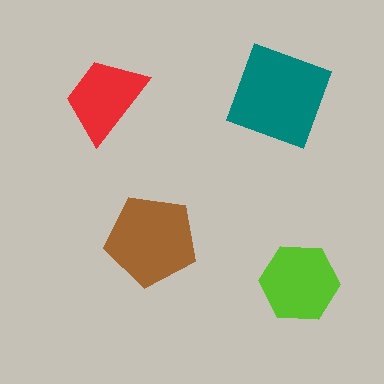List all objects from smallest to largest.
The red trapezoid, the lime hexagon, the brown pentagon, the teal square.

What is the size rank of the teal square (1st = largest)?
1st.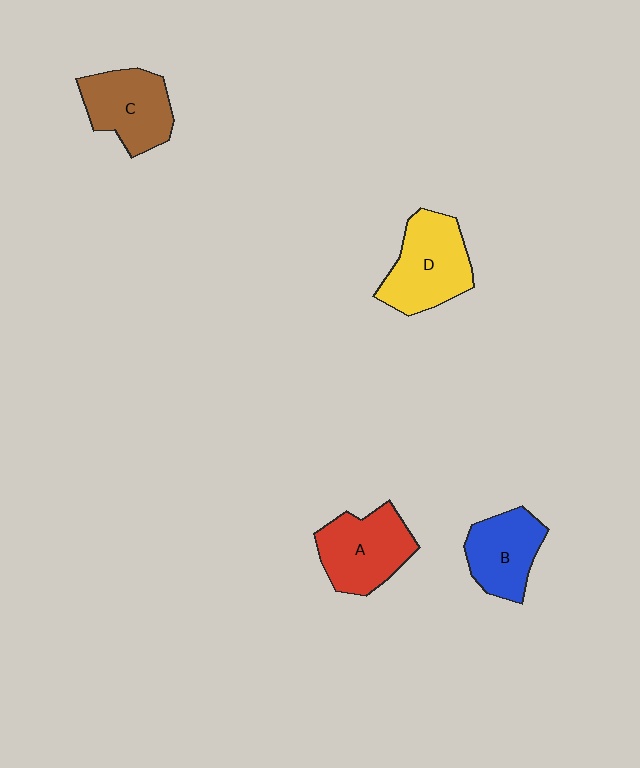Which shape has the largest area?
Shape D (yellow).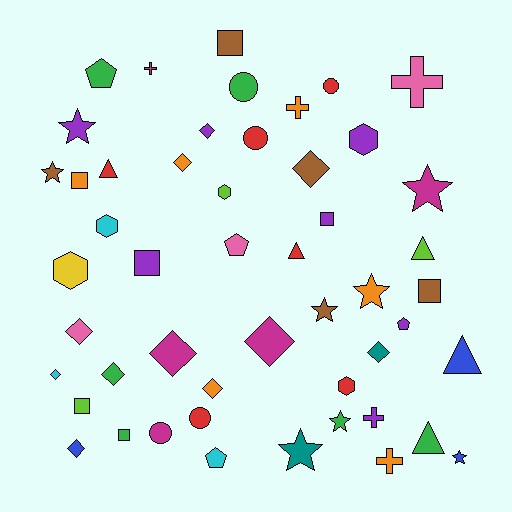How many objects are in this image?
There are 50 objects.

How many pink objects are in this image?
There are 3 pink objects.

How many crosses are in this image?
There are 5 crosses.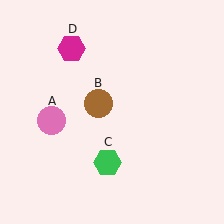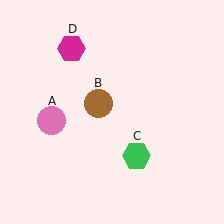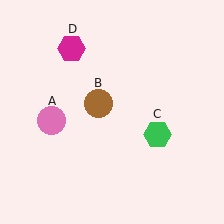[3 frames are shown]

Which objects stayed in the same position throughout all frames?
Pink circle (object A) and brown circle (object B) and magenta hexagon (object D) remained stationary.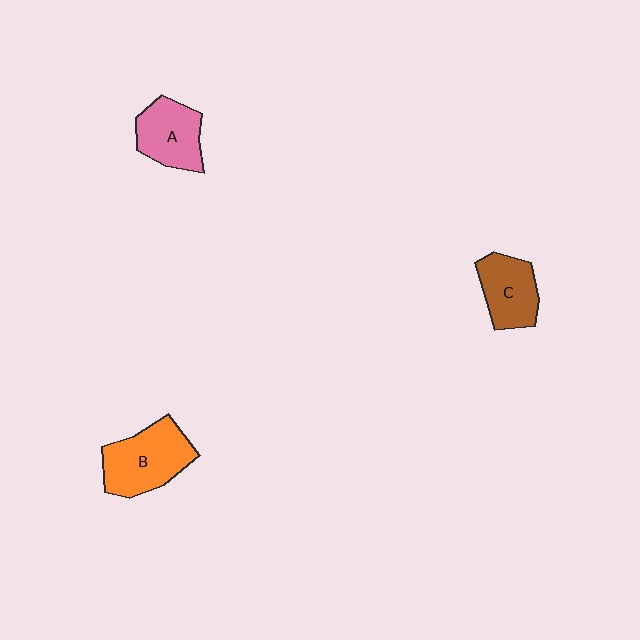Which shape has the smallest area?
Shape C (brown).